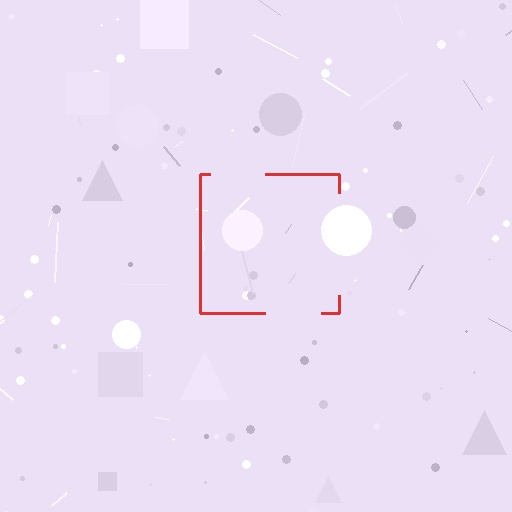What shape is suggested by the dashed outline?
The dashed outline suggests a square.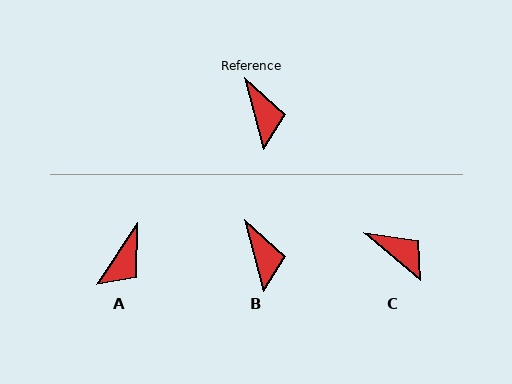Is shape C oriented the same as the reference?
No, it is off by about 34 degrees.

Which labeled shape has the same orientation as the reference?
B.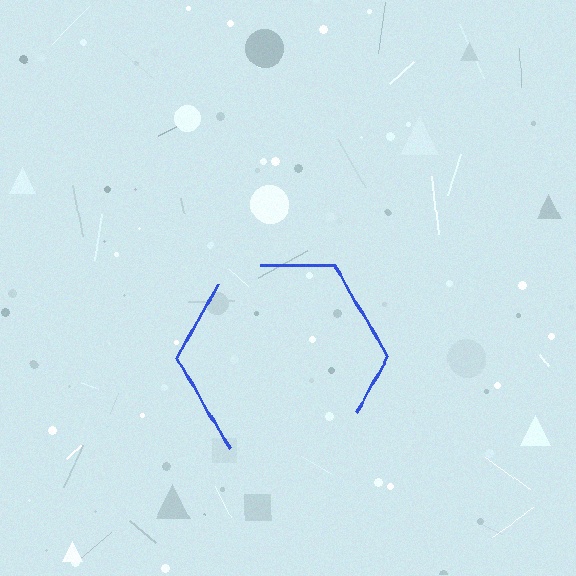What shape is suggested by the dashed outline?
The dashed outline suggests a hexagon.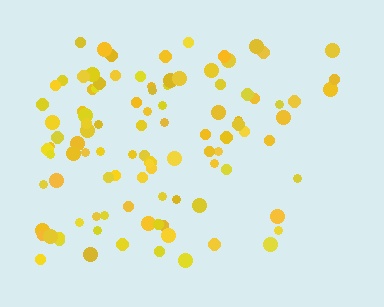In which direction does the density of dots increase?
From right to left, with the left side densest.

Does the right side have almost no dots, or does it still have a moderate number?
Still a moderate number, just noticeably fewer than the left.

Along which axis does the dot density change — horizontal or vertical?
Horizontal.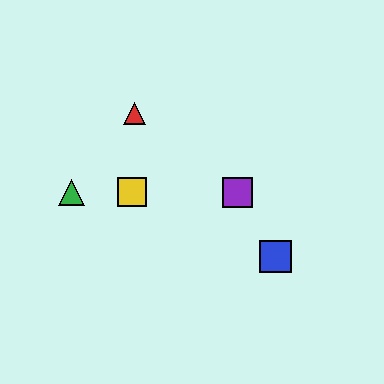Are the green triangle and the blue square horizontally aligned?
No, the green triangle is at y≈192 and the blue square is at y≈256.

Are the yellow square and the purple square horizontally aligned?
Yes, both are at y≈192.